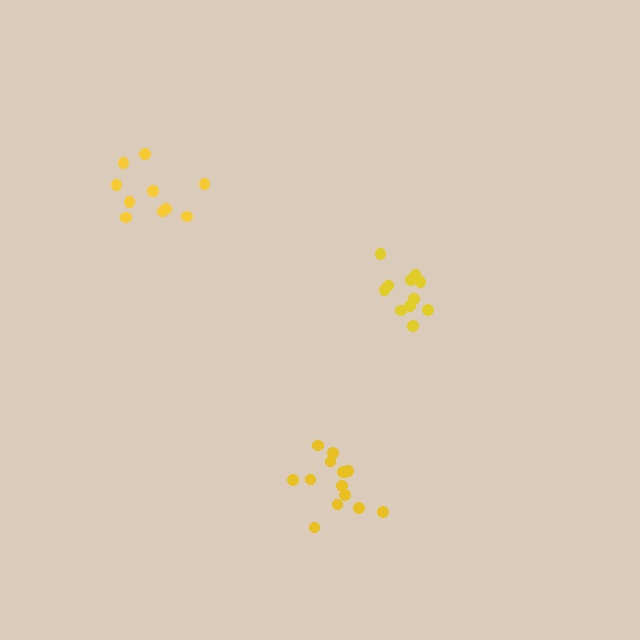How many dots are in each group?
Group 1: 10 dots, Group 2: 14 dots, Group 3: 11 dots (35 total).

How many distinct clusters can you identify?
There are 3 distinct clusters.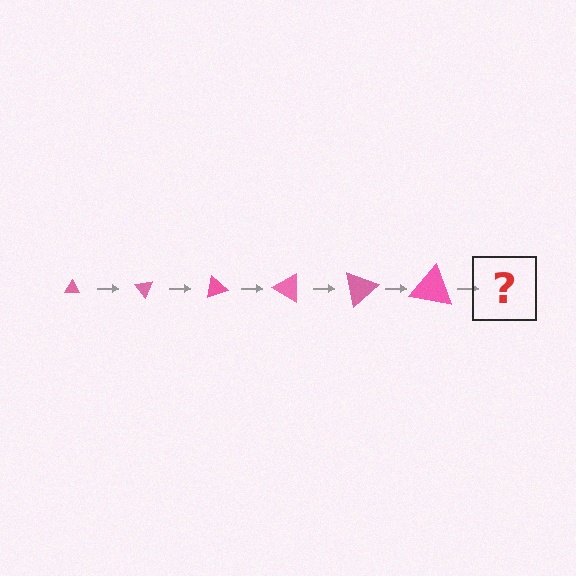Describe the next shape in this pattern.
It should be a triangle, larger than the previous one and rotated 300 degrees from the start.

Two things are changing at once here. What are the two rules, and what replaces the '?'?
The two rules are that the triangle grows larger each step and it rotates 50 degrees each step. The '?' should be a triangle, larger than the previous one and rotated 300 degrees from the start.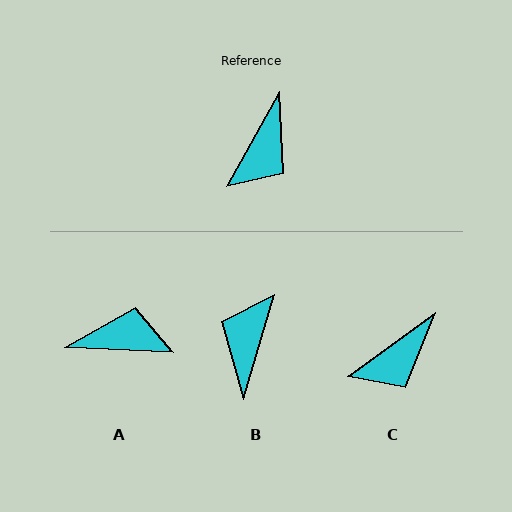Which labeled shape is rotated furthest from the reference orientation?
B, about 167 degrees away.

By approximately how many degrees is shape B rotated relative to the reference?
Approximately 167 degrees clockwise.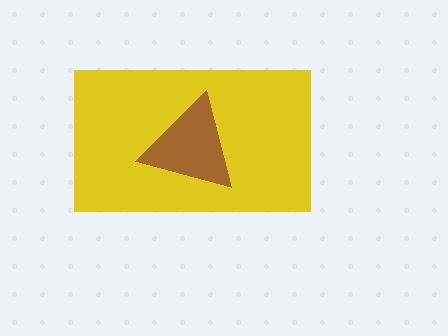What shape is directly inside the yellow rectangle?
The brown triangle.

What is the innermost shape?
The brown triangle.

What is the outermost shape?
The yellow rectangle.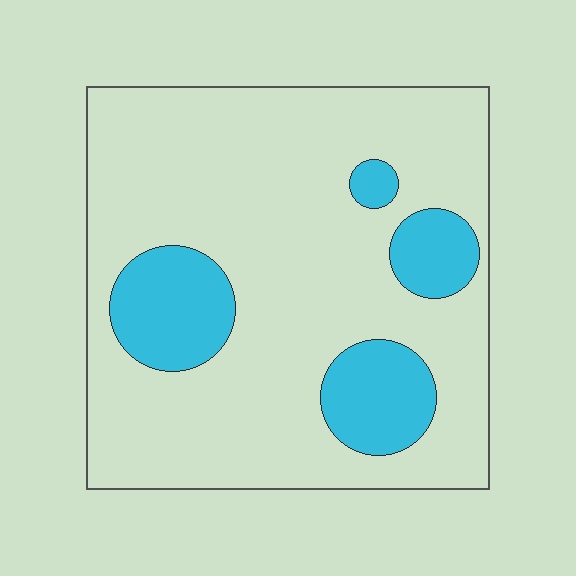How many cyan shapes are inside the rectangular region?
4.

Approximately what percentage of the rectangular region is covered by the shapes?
Approximately 20%.